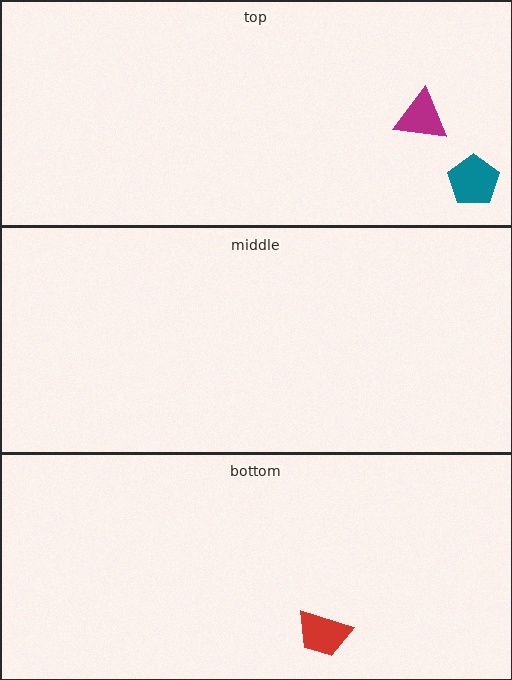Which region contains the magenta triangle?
The top region.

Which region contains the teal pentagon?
The top region.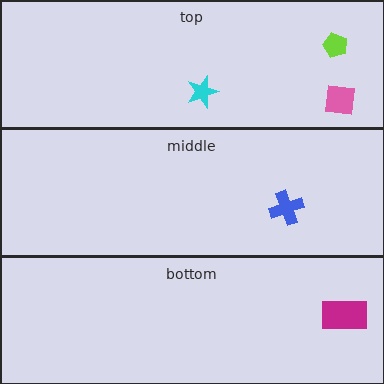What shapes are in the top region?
The cyan star, the pink square, the lime pentagon.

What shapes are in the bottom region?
The magenta rectangle.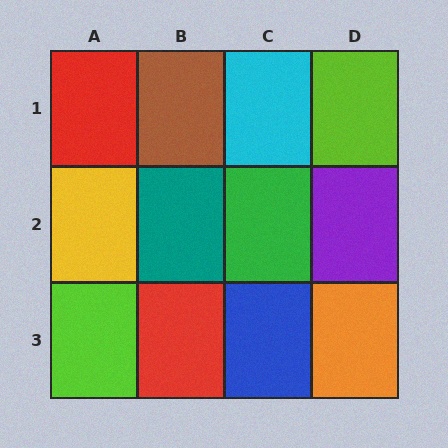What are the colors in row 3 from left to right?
Lime, red, blue, orange.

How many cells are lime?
2 cells are lime.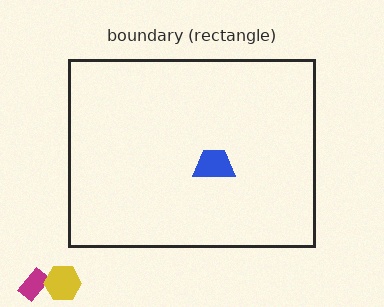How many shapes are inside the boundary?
1 inside, 2 outside.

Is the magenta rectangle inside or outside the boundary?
Outside.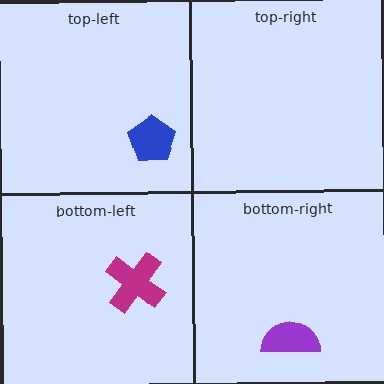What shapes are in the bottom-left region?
The magenta cross.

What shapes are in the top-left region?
The blue pentagon.